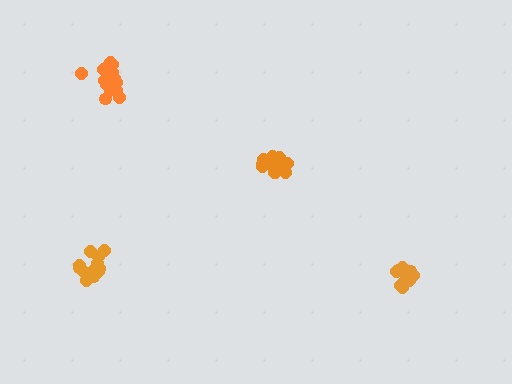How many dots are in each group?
Group 1: 19 dots, Group 2: 15 dots, Group 3: 14 dots, Group 4: 17 dots (65 total).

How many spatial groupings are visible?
There are 4 spatial groupings.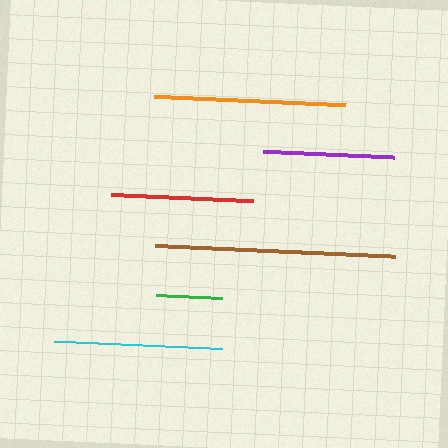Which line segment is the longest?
The brown line is the longest at approximately 240 pixels.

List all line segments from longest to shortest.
From longest to shortest: brown, orange, cyan, red, purple, green.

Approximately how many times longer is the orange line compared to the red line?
The orange line is approximately 1.3 times the length of the red line.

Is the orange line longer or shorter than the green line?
The orange line is longer than the green line.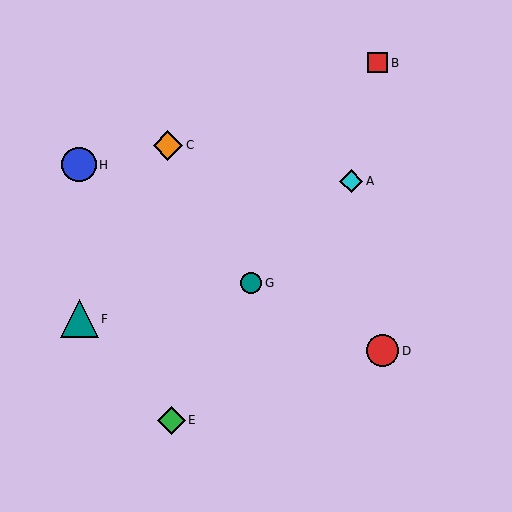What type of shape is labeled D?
Shape D is a red circle.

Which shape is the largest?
The teal triangle (labeled F) is the largest.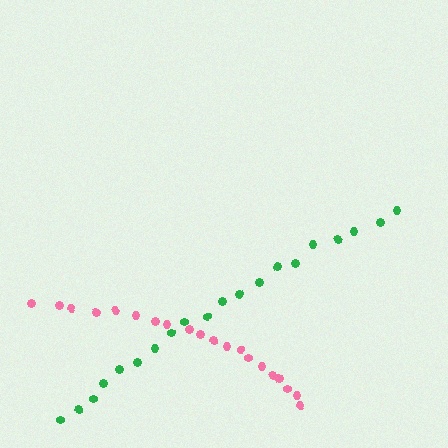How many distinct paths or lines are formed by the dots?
There are 2 distinct paths.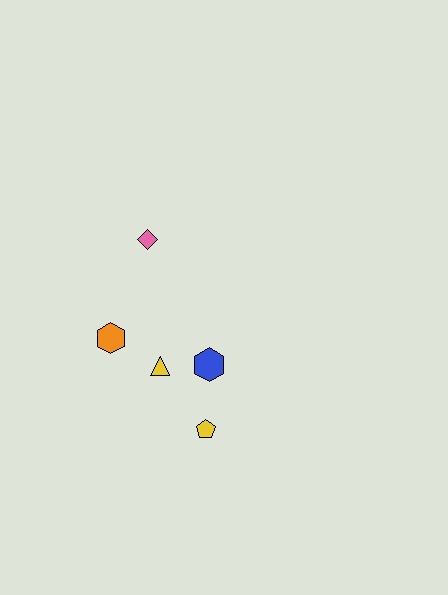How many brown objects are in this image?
There are no brown objects.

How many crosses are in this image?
There are no crosses.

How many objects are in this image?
There are 5 objects.